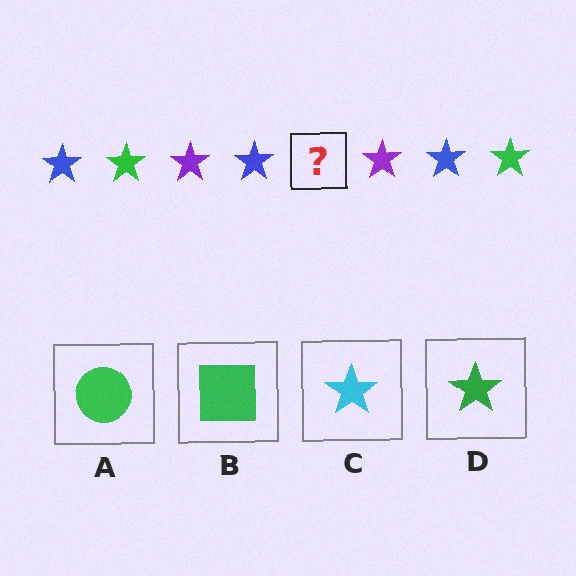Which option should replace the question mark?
Option D.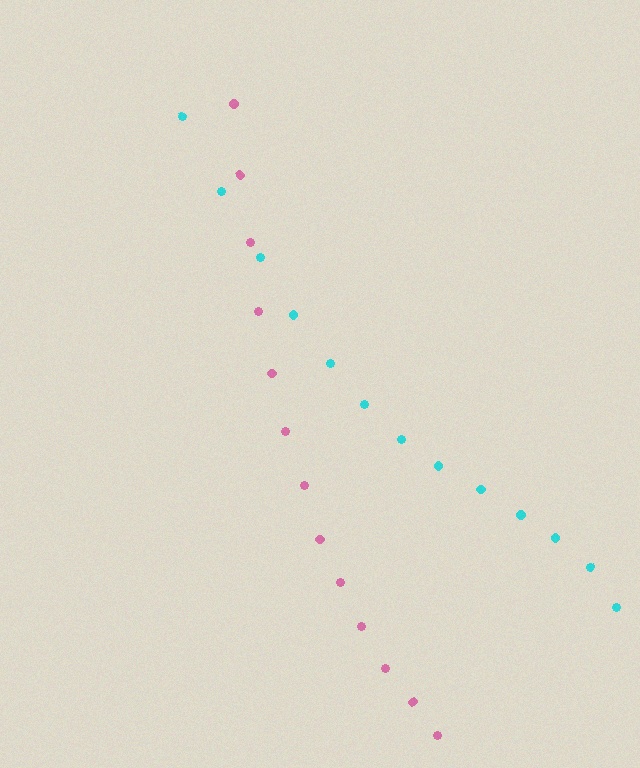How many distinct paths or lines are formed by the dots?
There are 2 distinct paths.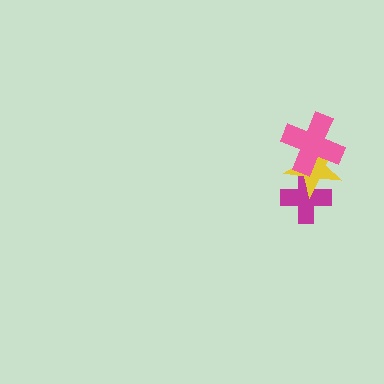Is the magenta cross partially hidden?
Yes, it is partially covered by another shape.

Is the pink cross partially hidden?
No, no other shape covers it.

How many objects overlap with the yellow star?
2 objects overlap with the yellow star.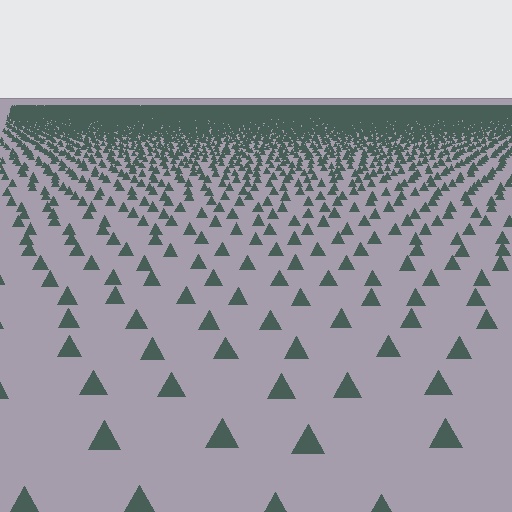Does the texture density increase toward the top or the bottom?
Density increases toward the top.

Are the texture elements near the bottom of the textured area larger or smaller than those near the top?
Larger. Near the bottom, elements are closer to the viewer and appear at a bigger on-screen size.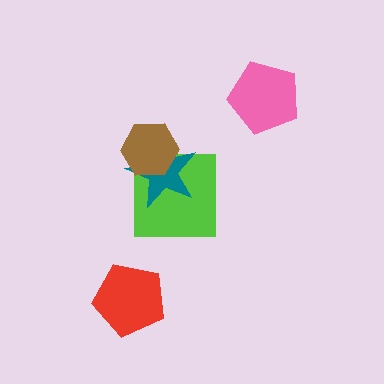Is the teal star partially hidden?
Yes, it is partially covered by another shape.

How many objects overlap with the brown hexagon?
2 objects overlap with the brown hexagon.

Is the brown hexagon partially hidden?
No, no other shape covers it.